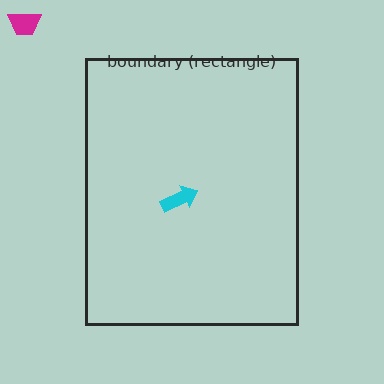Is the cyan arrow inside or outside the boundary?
Inside.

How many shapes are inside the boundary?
1 inside, 1 outside.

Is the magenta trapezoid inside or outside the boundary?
Outside.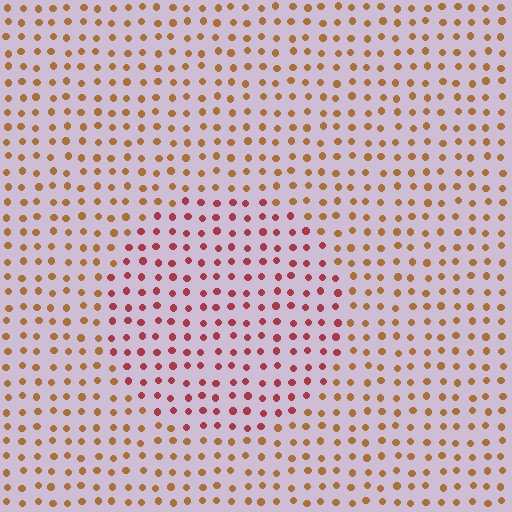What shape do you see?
I see a circle.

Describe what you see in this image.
The image is filled with small brown elements in a uniform arrangement. A circle-shaped region is visible where the elements are tinted to a slightly different hue, forming a subtle color boundary.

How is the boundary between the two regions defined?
The boundary is defined purely by a slight shift in hue (about 38 degrees). Spacing, size, and orientation are identical on both sides.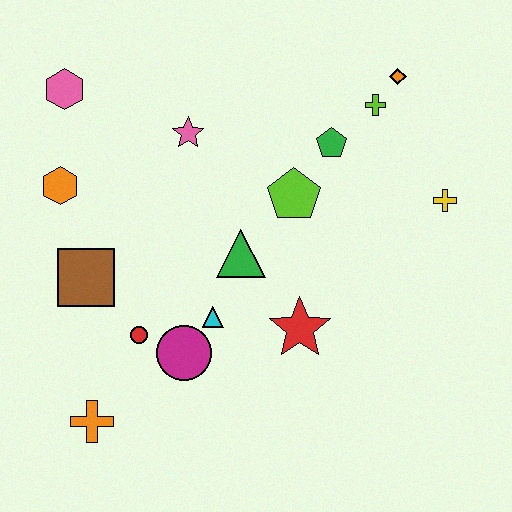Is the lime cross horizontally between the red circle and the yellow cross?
Yes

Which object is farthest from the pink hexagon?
The yellow cross is farthest from the pink hexagon.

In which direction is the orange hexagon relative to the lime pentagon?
The orange hexagon is to the left of the lime pentagon.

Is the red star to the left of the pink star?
No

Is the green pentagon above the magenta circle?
Yes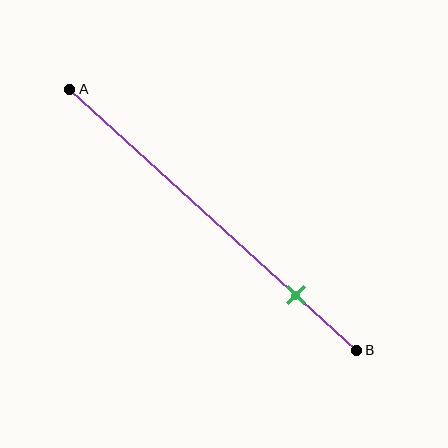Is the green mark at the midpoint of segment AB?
No, the mark is at about 80% from A, not at the 50% midpoint.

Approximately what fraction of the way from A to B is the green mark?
The green mark is approximately 80% of the way from A to B.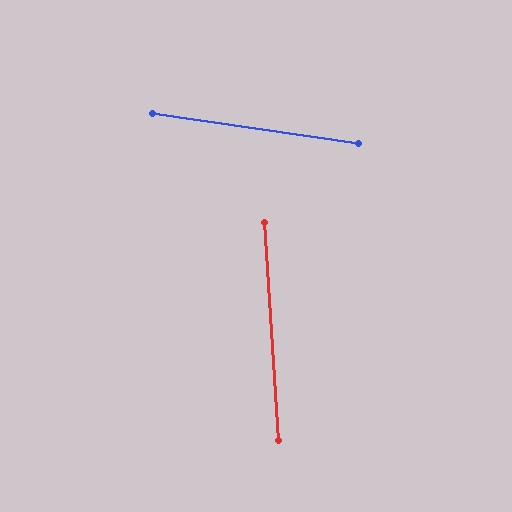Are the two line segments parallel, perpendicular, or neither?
Neither parallel nor perpendicular — they differ by about 78°.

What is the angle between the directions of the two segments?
Approximately 78 degrees.